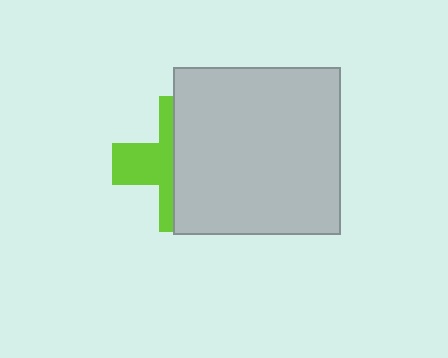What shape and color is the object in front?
The object in front is a light gray square.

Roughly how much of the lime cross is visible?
A small part of it is visible (roughly 41%).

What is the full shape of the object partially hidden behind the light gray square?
The partially hidden object is a lime cross.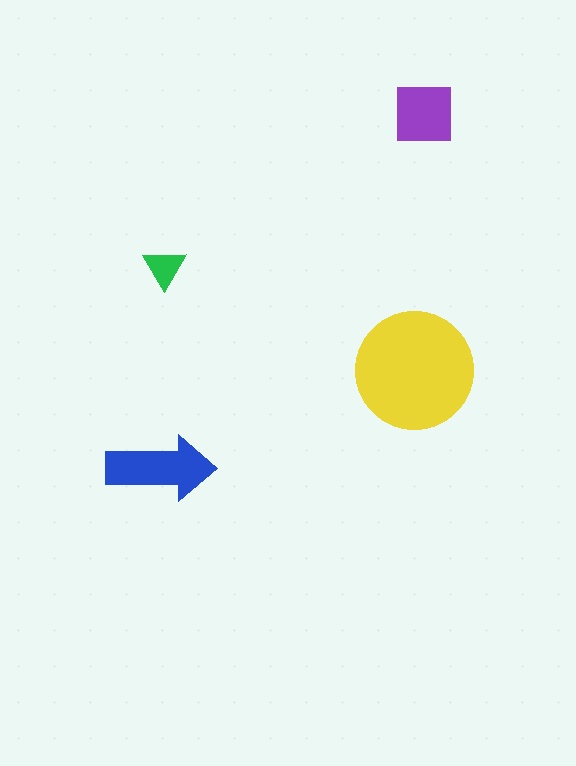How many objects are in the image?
There are 4 objects in the image.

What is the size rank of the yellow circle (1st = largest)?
1st.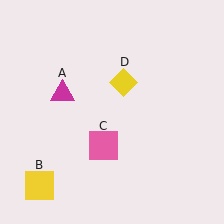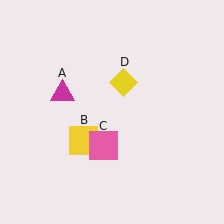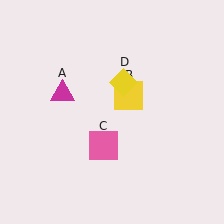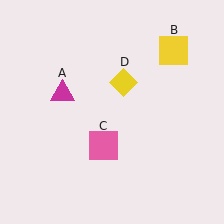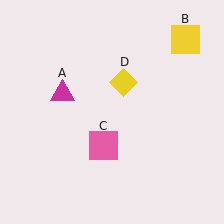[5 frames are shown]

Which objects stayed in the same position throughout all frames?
Magenta triangle (object A) and pink square (object C) and yellow diamond (object D) remained stationary.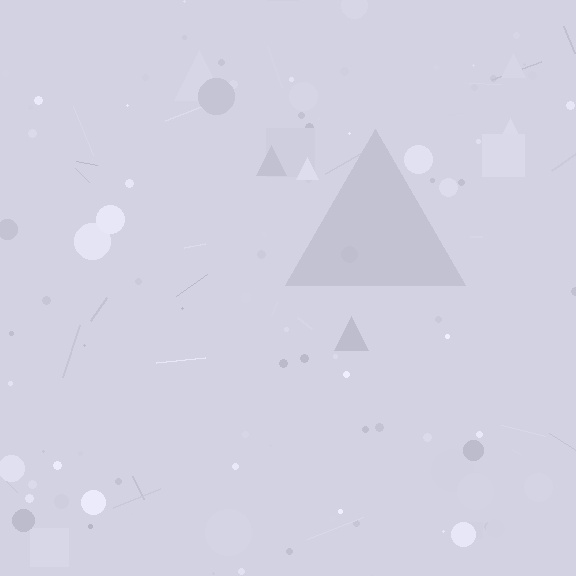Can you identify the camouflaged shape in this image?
The camouflaged shape is a triangle.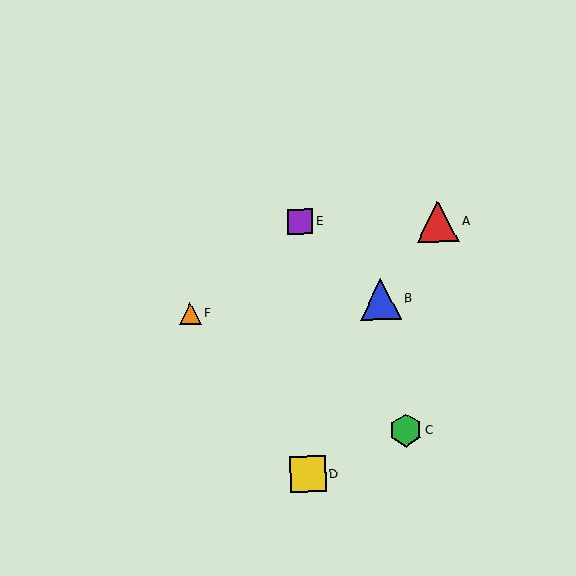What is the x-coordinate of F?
Object F is at x≈190.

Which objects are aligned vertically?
Objects D, E are aligned vertically.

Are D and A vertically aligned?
No, D is at x≈308 and A is at x≈438.